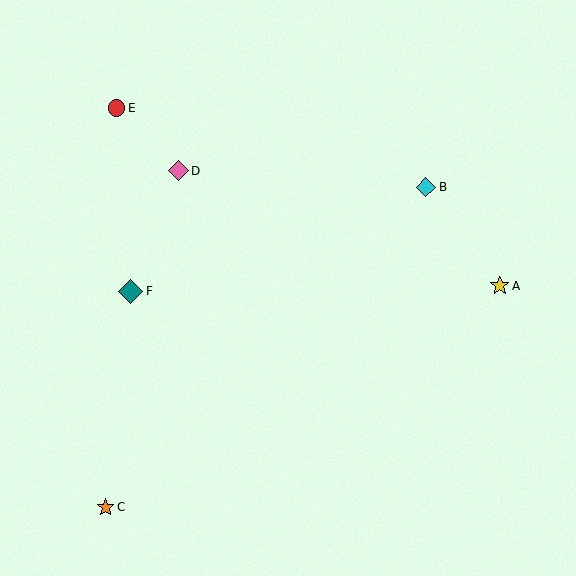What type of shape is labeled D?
Shape D is a pink diamond.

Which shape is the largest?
The teal diamond (labeled F) is the largest.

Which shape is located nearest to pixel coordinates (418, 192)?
The cyan diamond (labeled B) at (426, 187) is nearest to that location.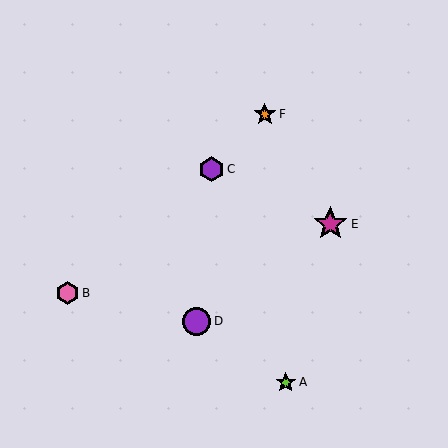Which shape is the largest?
The magenta star (labeled E) is the largest.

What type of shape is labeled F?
Shape F is an orange star.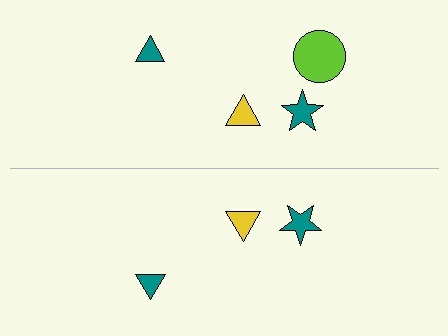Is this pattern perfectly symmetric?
No, the pattern is not perfectly symmetric. A lime circle is missing from the bottom side.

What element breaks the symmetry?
A lime circle is missing from the bottom side.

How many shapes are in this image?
There are 7 shapes in this image.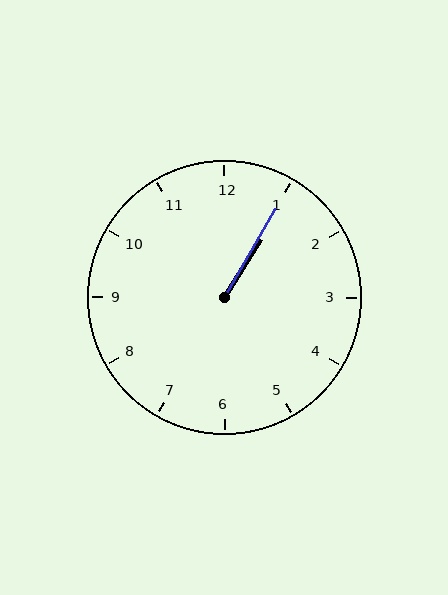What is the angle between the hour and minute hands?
Approximately 2 degrees.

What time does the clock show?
1:05.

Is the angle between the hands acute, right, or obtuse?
It is acute.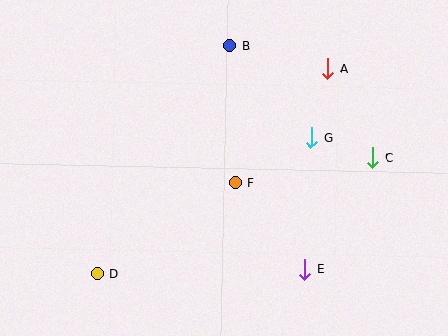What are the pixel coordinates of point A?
Point A is at (328, 68).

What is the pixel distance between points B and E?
The distance between B and E is 236 pixels.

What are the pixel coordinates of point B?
Point B is at (229, 46).